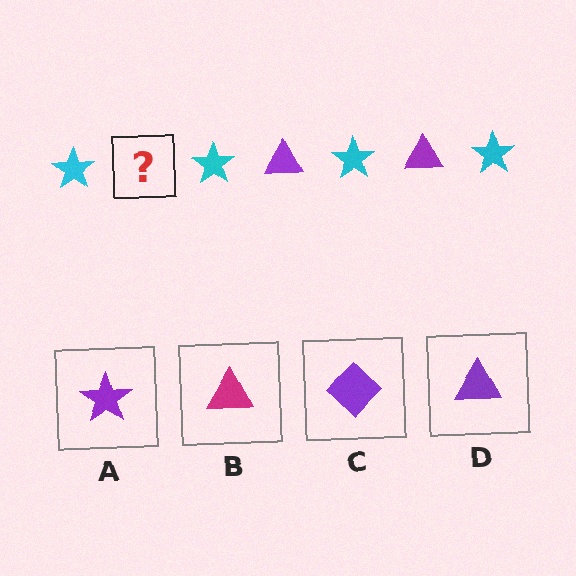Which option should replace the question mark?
Option D.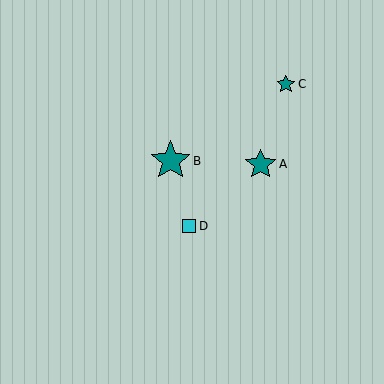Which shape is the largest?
The teal star (labeled B) is the largest.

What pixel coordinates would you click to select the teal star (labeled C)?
Click at (286, 84) to select the teal star C.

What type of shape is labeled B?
Shape B is a teal star.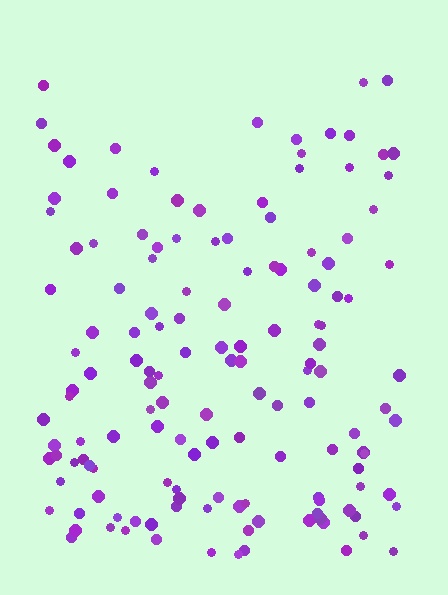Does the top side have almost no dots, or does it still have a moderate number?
Still a moderate number, just noticeably fewer than the bottom.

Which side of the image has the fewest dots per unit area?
The top.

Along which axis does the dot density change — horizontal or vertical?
Vertical.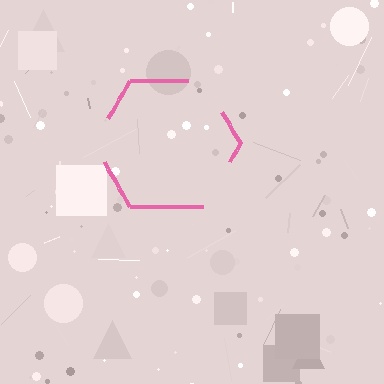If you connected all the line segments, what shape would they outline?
They would outline a hexagon.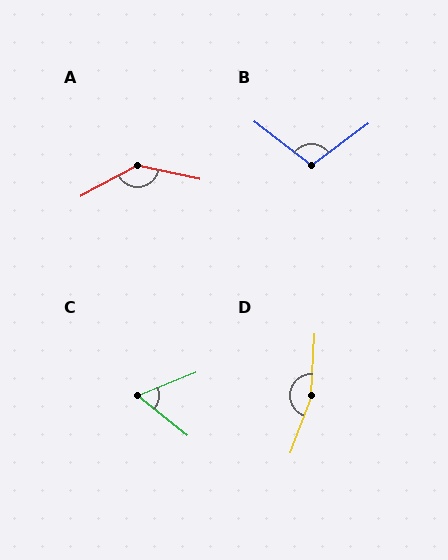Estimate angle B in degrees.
Approximately 106 degrees.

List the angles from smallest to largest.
C (61°), B (106°), A (139°), D (163°).